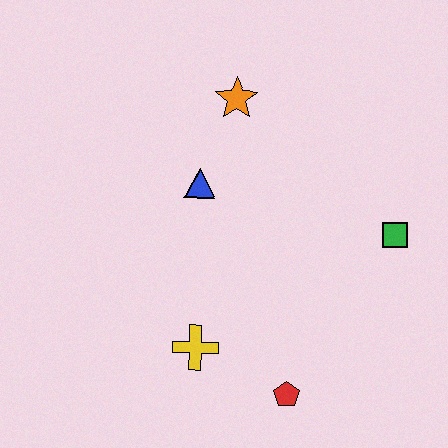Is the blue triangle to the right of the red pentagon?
No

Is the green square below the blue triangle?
Yes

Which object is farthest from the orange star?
The red pentagon is farthest from the orange star.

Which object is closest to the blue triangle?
The orange star is closest to the blue triangle.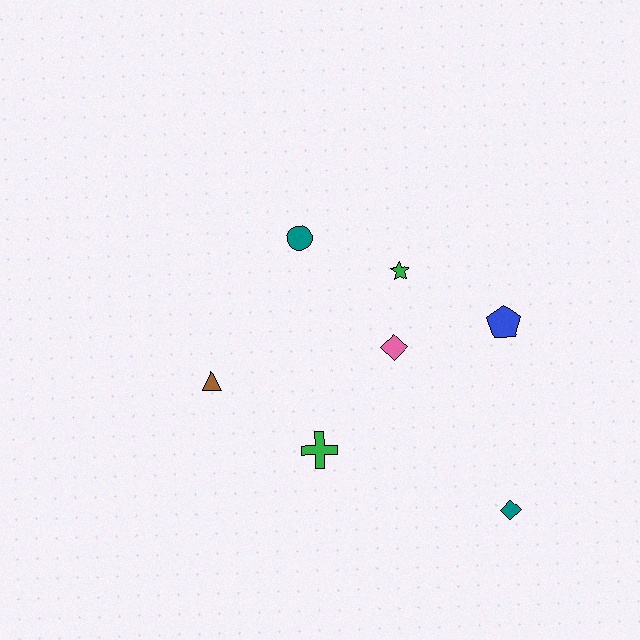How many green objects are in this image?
There are 2 green objects.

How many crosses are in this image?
There is 1 cross.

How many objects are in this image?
There are 7 objects.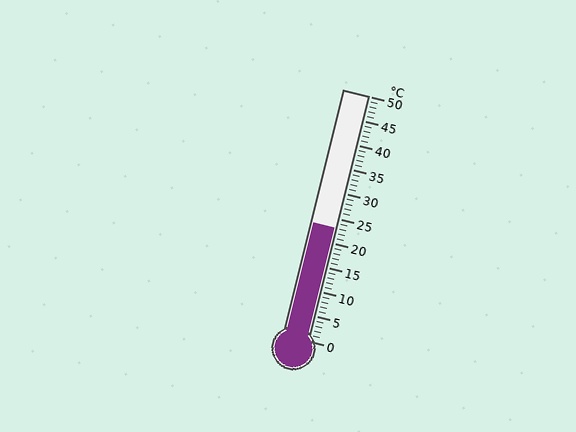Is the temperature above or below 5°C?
The temperature is above 5°C.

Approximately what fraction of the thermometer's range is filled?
The thermometer is filled to approximately 45% of its range.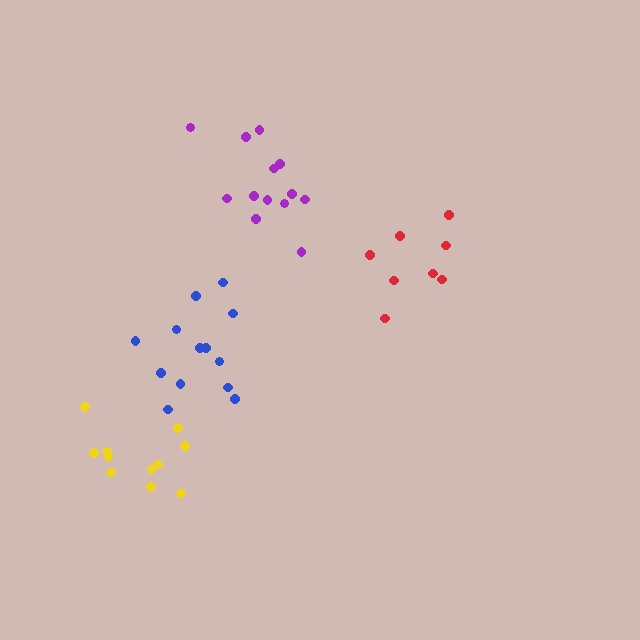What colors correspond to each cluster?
The clusters are colored: purple, red, blue, yellow.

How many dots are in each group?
Group 1: 13 dots, Group 2: 8 dots, Group 3: 13 dots, Group 4: 11 dots (45 total).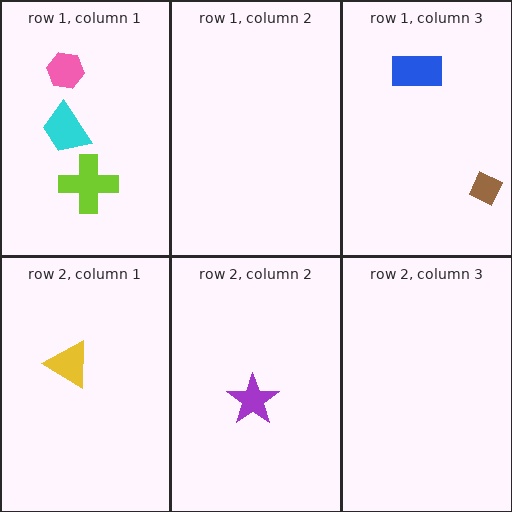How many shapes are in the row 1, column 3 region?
2.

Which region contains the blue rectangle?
The row 1, column 3 region.